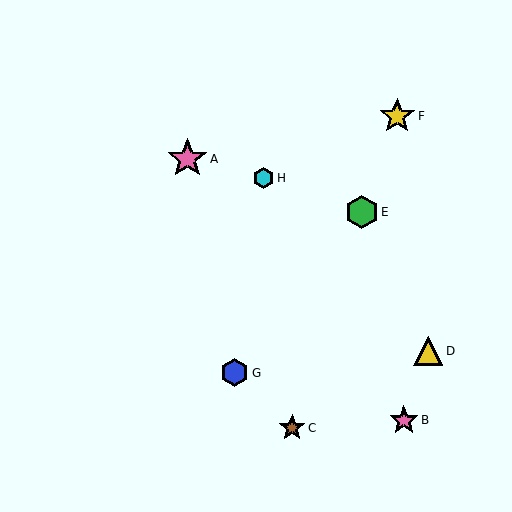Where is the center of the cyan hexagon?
The center of the cyan hexagon is at (263, 178).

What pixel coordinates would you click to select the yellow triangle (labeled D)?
Click at (428, 351) to select the yellow triangle D.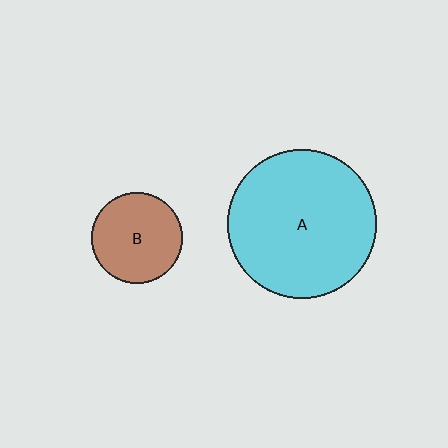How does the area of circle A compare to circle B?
Approximately 2.7 times.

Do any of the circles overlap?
No, none of the circles overlap.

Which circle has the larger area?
Circle A (cyan).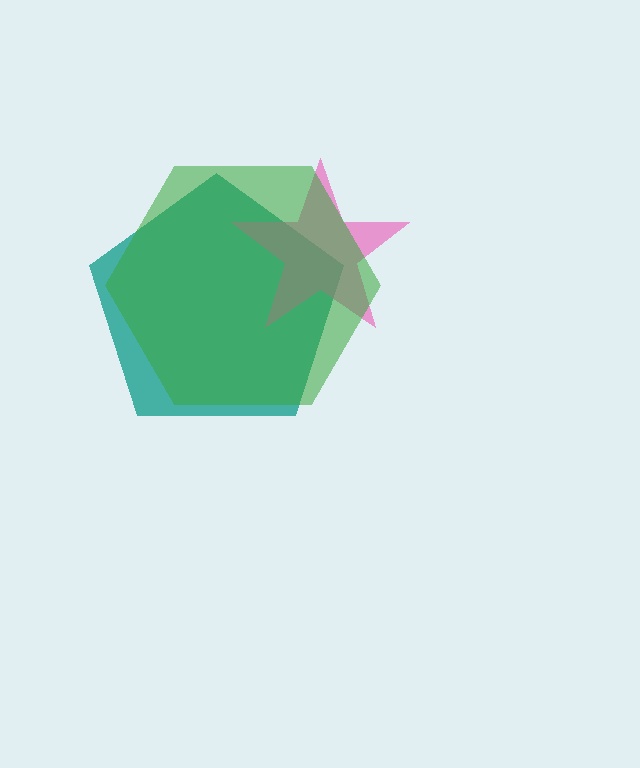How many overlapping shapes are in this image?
There are 3 overlapping shapes in the image.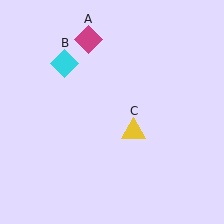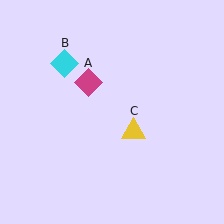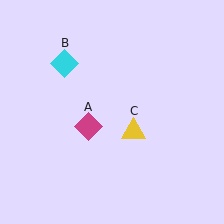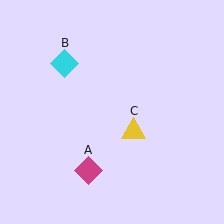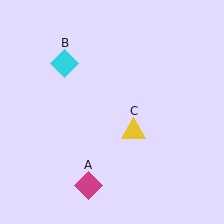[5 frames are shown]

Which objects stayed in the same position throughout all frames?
Cyan diamond (object B) and yellow triangle (object C) remained stationary.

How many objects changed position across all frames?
1 object changed position: magenta diamond (object A).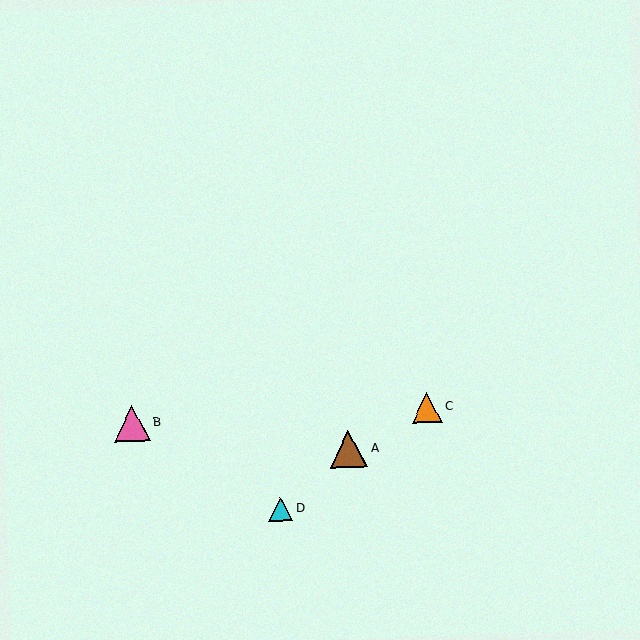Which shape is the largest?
The brown triangle (labeled A) is the largest.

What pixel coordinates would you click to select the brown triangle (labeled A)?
Click at (349, 449) to select the brown triangle A.